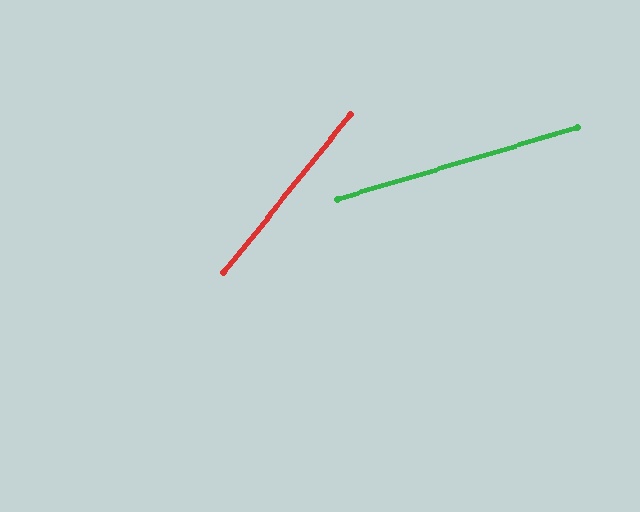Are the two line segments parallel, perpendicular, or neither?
Neither parallel nor perpendicular — they differ by about 35°.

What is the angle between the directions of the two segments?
Approximately 35 degrees.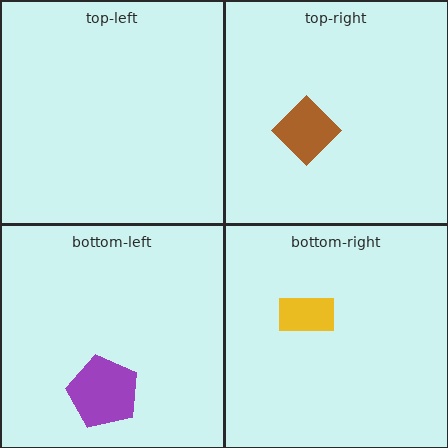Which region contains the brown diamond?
The top-right region.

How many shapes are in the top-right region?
1.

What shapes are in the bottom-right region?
The yellow rectangle.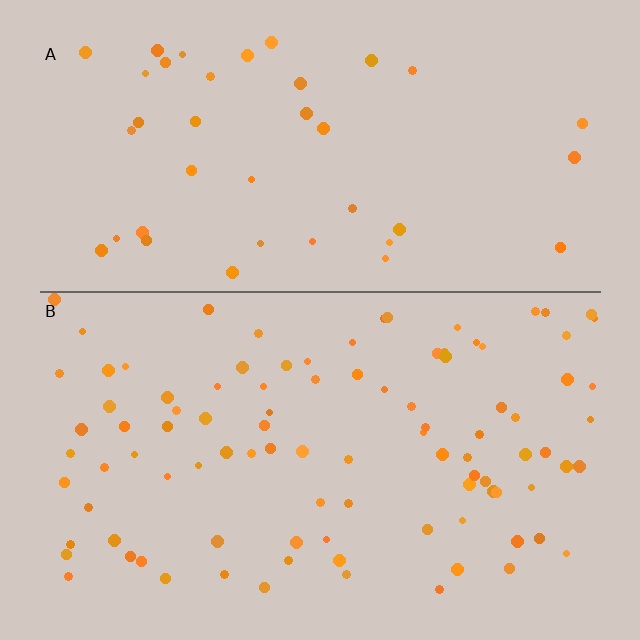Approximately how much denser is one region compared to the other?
Approximately 2.4× — region B over region A.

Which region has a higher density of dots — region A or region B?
B (the bottom).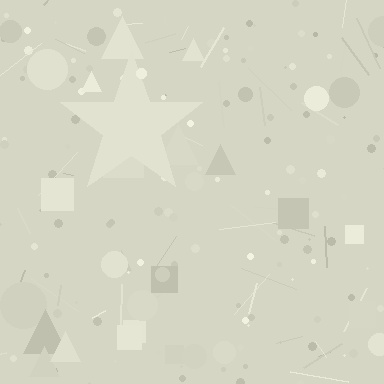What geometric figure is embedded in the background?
A star is embedded in the background.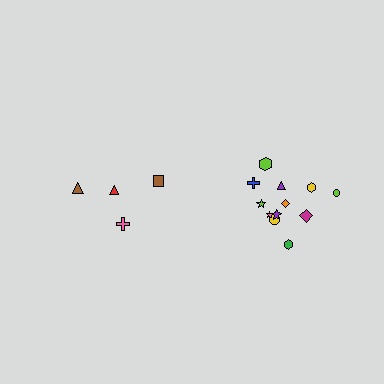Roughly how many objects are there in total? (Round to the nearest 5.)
Roughly 15 objects in total.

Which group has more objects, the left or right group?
The right group.